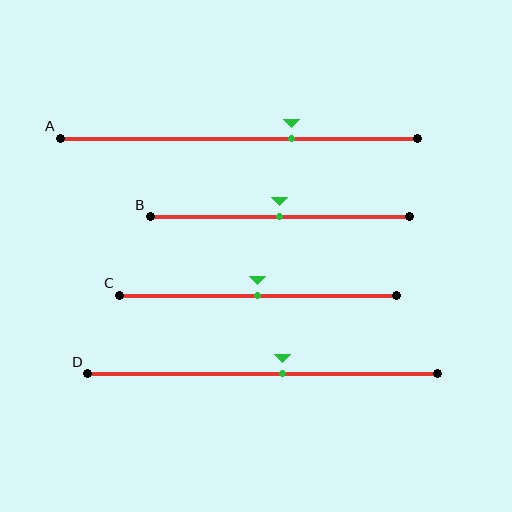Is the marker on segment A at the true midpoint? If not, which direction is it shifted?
No, the marker on segment A is shifted to the right by about 15% of the segment length.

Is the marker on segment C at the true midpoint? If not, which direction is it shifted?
Yes, the marker on segment C is at the true midpoint.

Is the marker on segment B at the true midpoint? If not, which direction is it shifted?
Yes, the marker on segment B is at the true midpoint.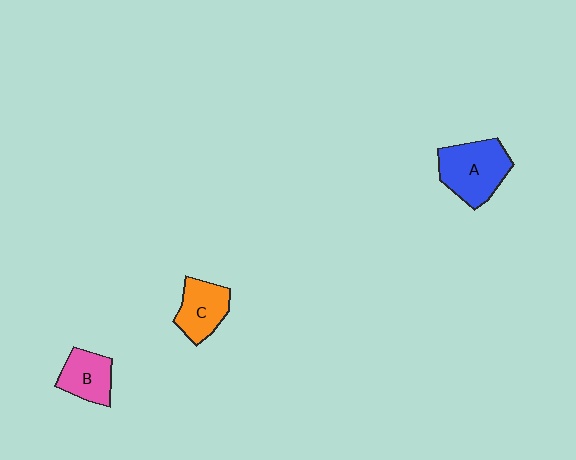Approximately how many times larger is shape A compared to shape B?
Approximately 1.5 times.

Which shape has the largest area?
Shape A (blue).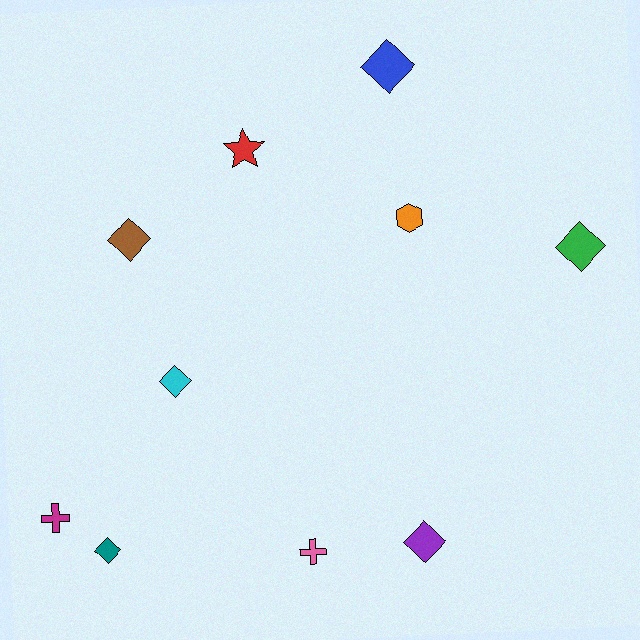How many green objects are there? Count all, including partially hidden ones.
There is 1 green object.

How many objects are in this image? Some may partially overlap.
There are 10 objects.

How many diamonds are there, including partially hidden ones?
There are 6 diamonds.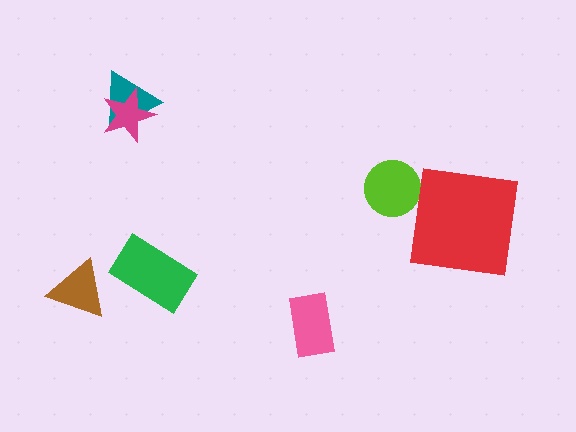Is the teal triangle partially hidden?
Yes, it is partially covered by another shape.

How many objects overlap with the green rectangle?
0 objects overlap with the green rectangle.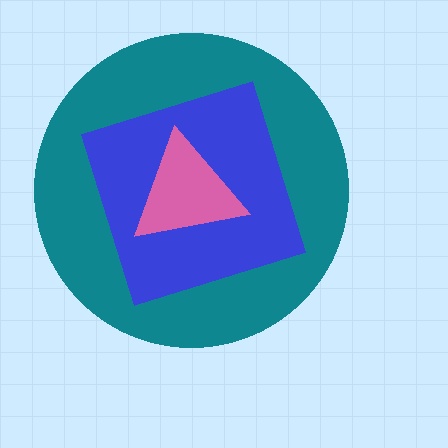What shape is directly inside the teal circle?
The blue square.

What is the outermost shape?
The teal circle.